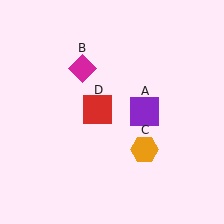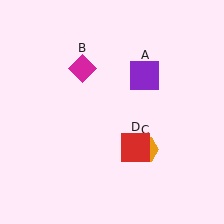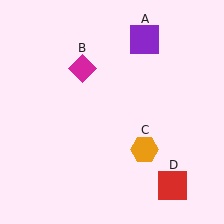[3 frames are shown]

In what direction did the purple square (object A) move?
The purple square (object A) moved up.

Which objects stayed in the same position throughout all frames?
Magenta diamond (object B) and orange hexagon (object C) remained stationary.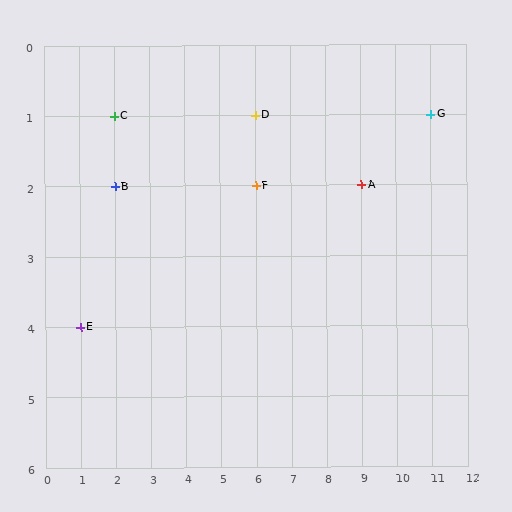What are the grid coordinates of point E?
Point E is at grid coordinates (1, 4).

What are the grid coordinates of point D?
Point D is at grid coordinates (6, 1).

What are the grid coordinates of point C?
Point C is at grid coordinates (2, 1).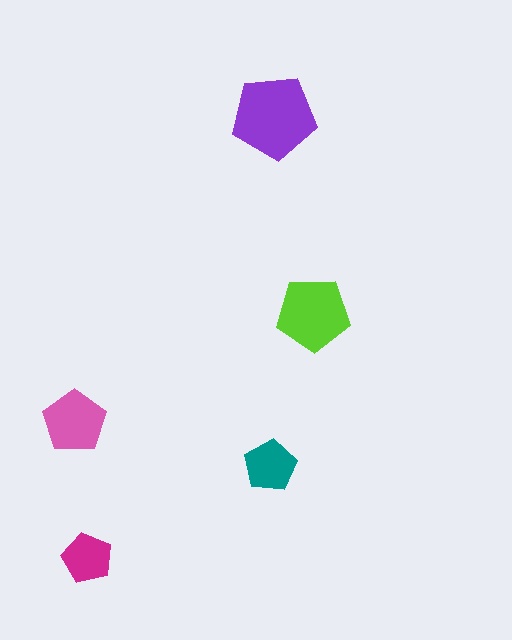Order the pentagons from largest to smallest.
the purple one, the lime one, the pink one, the teal one, the magenta one.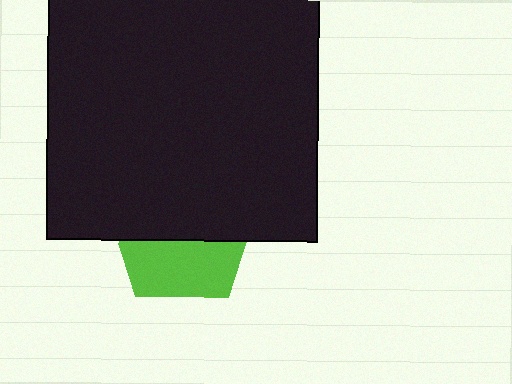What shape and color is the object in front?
The object in front is a black rectangle.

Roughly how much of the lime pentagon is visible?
A small part of it is visible (roughly 42%).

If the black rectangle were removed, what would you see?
You would see the complete lime pentagon.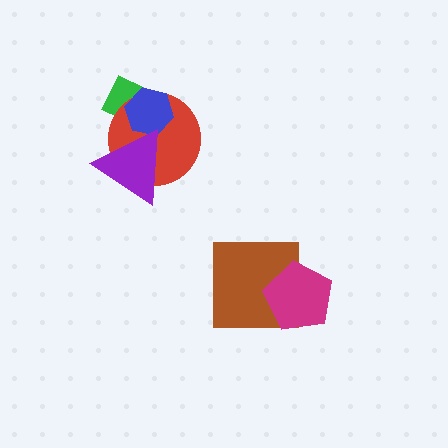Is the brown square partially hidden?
Yes, it is partially covered by another shape.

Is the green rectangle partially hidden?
Yes, it is partially covered by another shape.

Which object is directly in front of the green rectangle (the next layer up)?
The red circle is directly in front of the green rectangle.